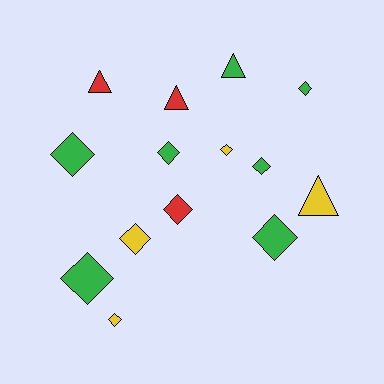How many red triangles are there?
There are 2 red triangles.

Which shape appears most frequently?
Diamond, with 10 objects.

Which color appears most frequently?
Green, with 7 objects.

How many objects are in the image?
There are 14 objects.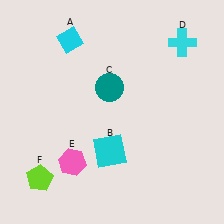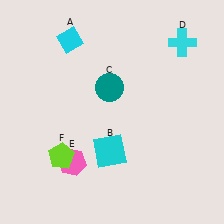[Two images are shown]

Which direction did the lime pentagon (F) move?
The lime pentagon (F) moved up.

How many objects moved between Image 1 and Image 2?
1 object moved between the two images.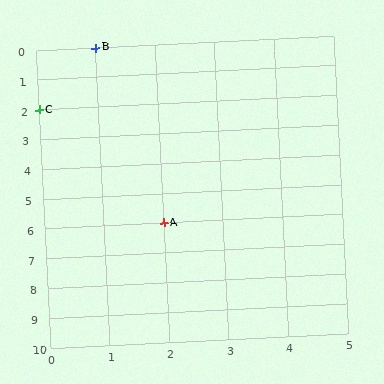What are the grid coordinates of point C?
Point C is at grid coordinates (0, 2).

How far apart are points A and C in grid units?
Points A and C are 2 columns and 4 rows apart (about 4.5 grid units diagonally).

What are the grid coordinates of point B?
Point B is at grid coordinates (1, 0).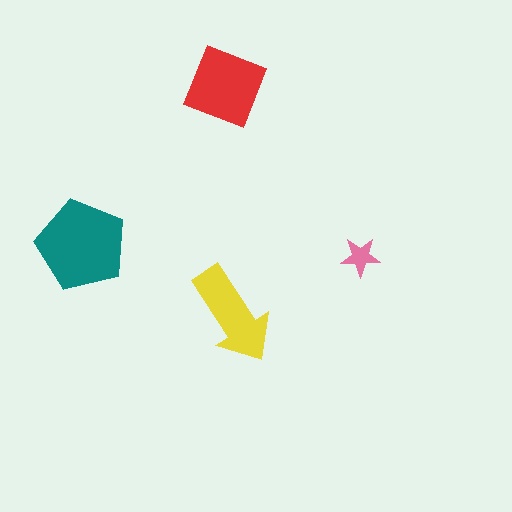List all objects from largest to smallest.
The teal pentagon, the red diamond, the yellow arrow, the pink star.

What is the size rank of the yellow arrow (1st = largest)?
3rd.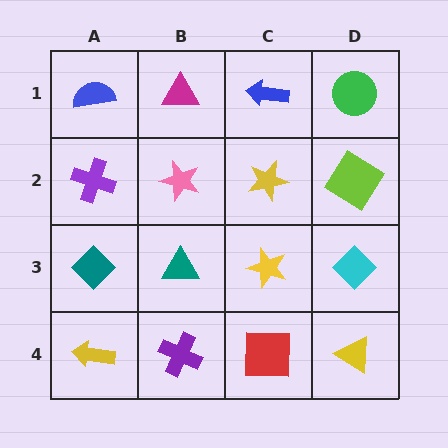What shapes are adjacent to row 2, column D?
A green circle (row 1, column D), a cyan diamond (row 3, column D), a yellow star (row 2, column C).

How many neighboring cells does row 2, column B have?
4.